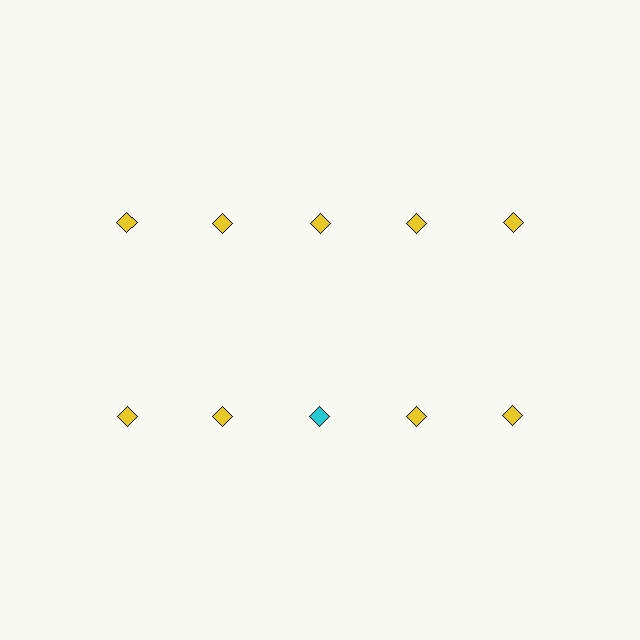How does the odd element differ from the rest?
It has a different color: cyan instead of yellow.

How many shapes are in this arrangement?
There are 10 shapes arranged in a grid pattern.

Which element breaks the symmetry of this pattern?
The cyan diamond in the second row, center column breaks the symmetry. All other shapes are yellow diamonds.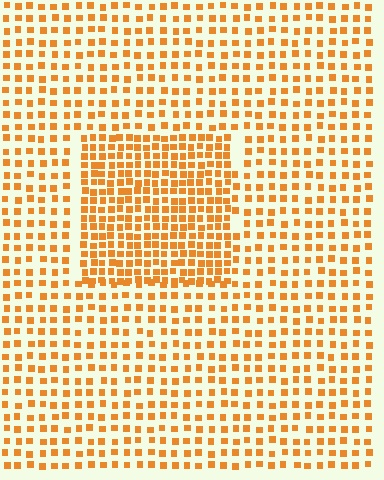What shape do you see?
I see a rectangle.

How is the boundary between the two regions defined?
The boundary is defined by a change in element density (approximately 1.8x ratio). All elements are the same color, size, and shape.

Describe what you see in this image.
The image contains small orange elements arranged at two different densities. A rectangle-shaped region is visible where the elements are more densely packed than the surrounding area.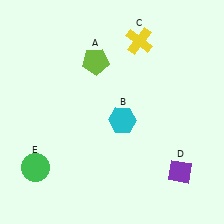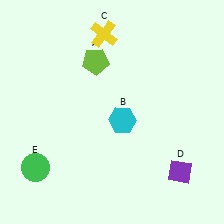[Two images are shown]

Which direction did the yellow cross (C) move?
The yellow cross (C) moved left.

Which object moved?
The yellow cross (C) moved left.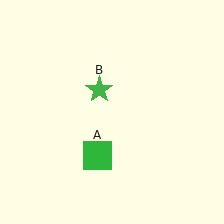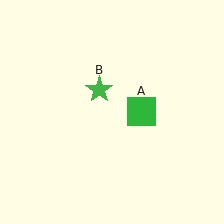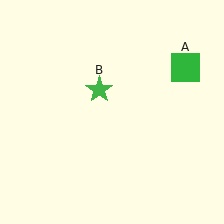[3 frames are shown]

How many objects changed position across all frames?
1 object changed position: green square (object A).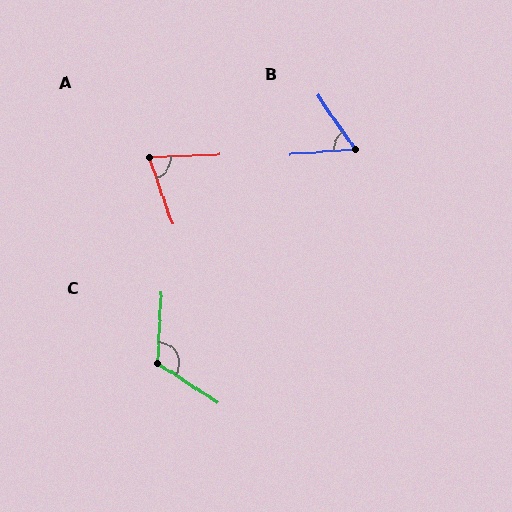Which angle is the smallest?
B, at approximately 60 degrees.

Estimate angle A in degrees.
Approximately 73 degrees.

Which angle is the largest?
C, at approximately 120 degrees.